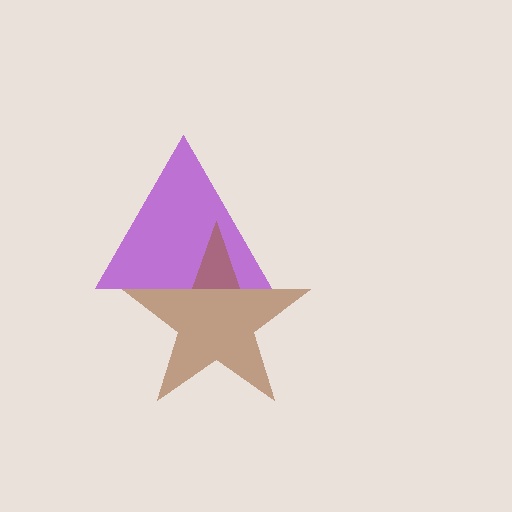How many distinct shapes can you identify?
There are 2 distinct shapes: a purple triangle, a brown star.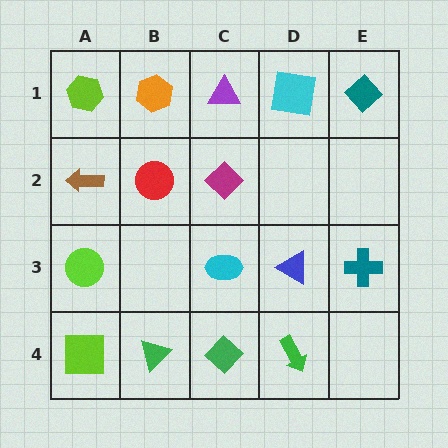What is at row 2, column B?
A red circle.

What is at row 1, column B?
An orange hexagon.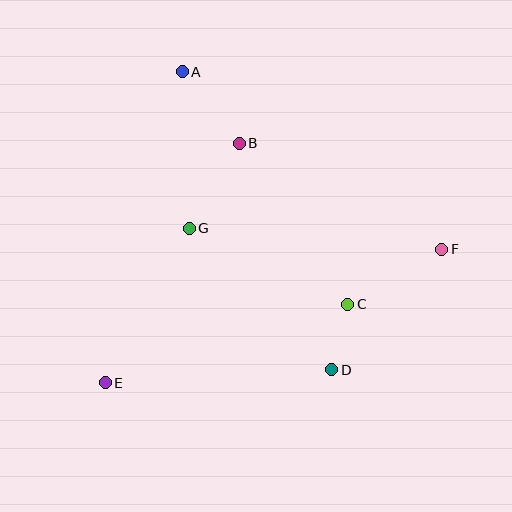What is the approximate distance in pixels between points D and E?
The distance between D and E is approximately 227 pixels.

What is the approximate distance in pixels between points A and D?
The distance between A and D is approximately 334 pixels.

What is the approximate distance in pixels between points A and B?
The distance between A and B is approximately 91 pixels.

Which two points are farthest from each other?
Points E and F are farthest from each other.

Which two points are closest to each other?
Points C and D are closest to each other.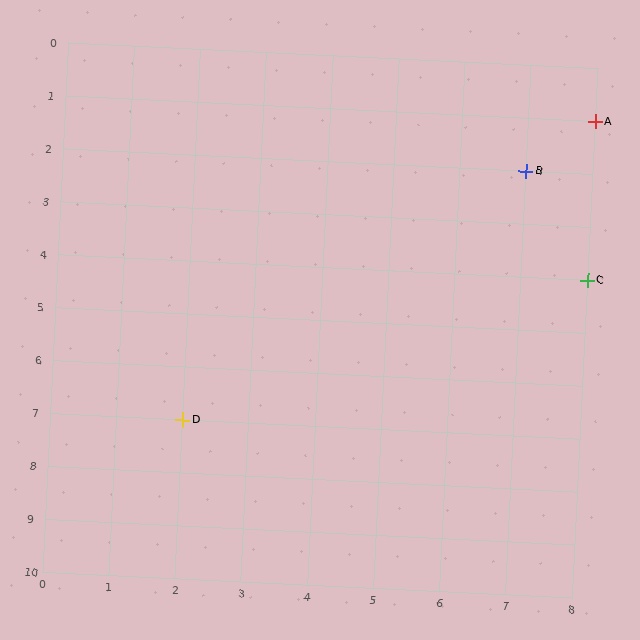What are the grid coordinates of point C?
Point C is at grid coordinates (8, 4).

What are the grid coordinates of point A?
Point A is at grid coordinates (8, 1).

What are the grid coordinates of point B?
Point B is at grid coordinates (7, 2).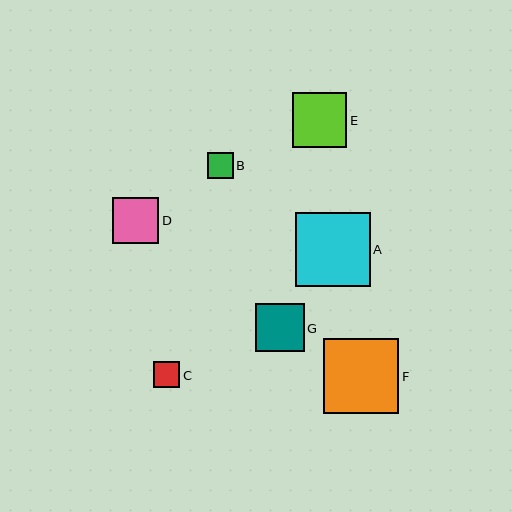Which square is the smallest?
Square B is the smallest with a size of approximately 26 pixels.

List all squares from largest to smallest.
From largest to smallest: F, A, E, G, D, C, B.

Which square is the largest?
Square F is the largest with a size of approximately 75 pixels.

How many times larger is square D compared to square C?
Square D is approximately 1.8 times the size of square C.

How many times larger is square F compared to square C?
Square F is approximately 2.9 times the size of square C.